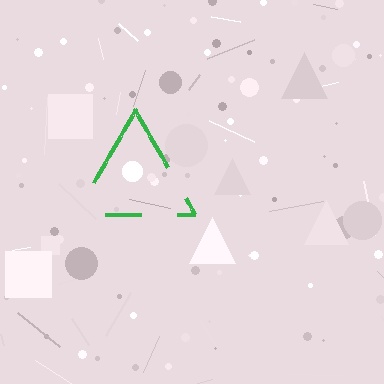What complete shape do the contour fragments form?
The contour fragments form a triangle.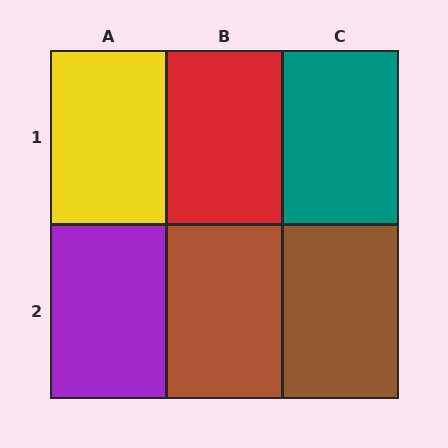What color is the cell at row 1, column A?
Yellow.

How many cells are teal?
1 cell is teal.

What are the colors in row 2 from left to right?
Purple, brown, brown.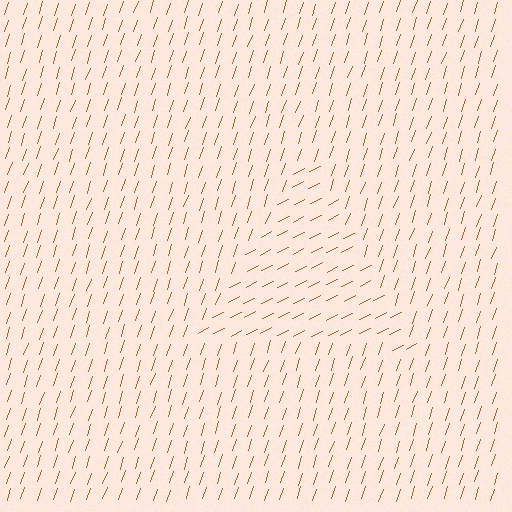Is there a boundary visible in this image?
Yes, there is a texture boundary formed by a change in line orientation.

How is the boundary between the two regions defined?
The boundary is defined purely by a change in line orientation (approximately 45 degrees difference). All lines are the same color and thickness.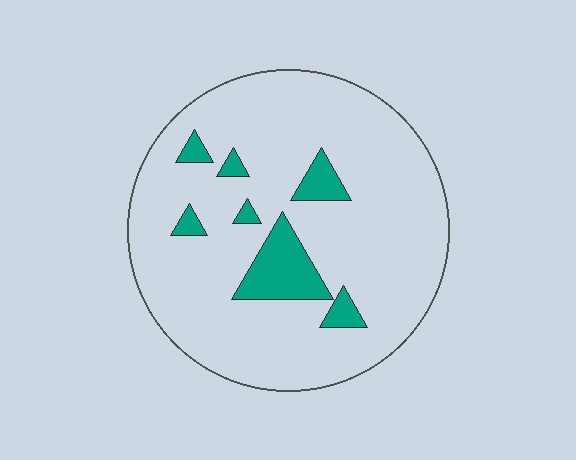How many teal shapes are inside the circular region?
7.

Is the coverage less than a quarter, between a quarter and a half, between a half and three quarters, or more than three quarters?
Less than a quarter.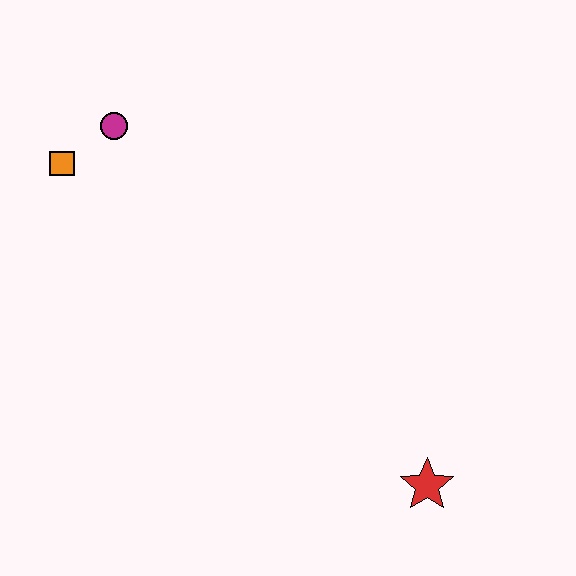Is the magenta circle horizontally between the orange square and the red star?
Yes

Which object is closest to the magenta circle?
The orange square is closest to the magenta circle.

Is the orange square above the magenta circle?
No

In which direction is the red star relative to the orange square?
The red star is to the right of the orange square.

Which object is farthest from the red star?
The orange square is farthest from the red star.